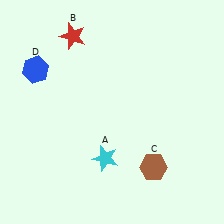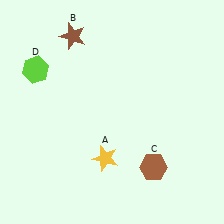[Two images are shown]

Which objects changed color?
A changed from cyan to yellow. B changed from red to brown. D changed from blue to lime.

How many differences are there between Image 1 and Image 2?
There are 3 differences between the two images.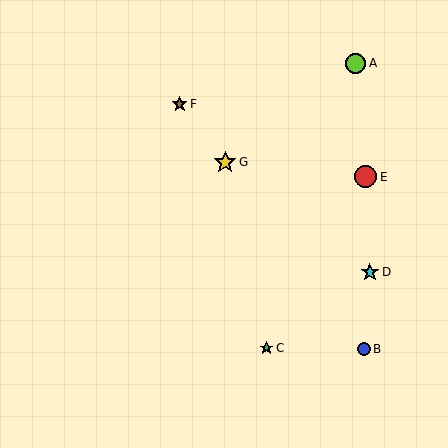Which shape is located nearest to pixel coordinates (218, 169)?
The yellow star (labeled G) at (225, 162) is nearest to that location.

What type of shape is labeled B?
Shape B is a blue circle.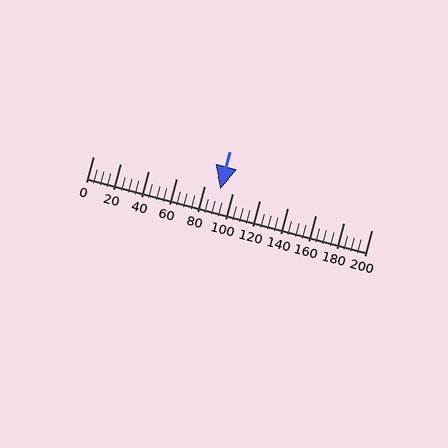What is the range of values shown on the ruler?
The ruler shows values from 0 to 200.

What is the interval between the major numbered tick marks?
The major tick marks are spaced 20 units apart.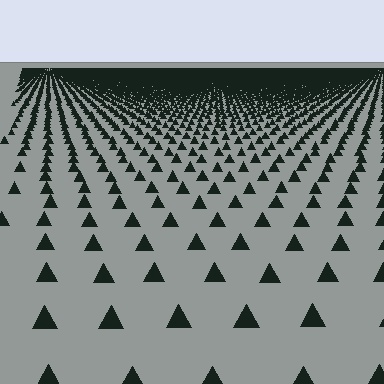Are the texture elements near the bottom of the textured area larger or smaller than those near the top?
Larger. Near the bottom, elements are closer to the viewer and appear at a bigger on-screen size.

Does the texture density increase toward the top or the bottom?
Density increases toward the top.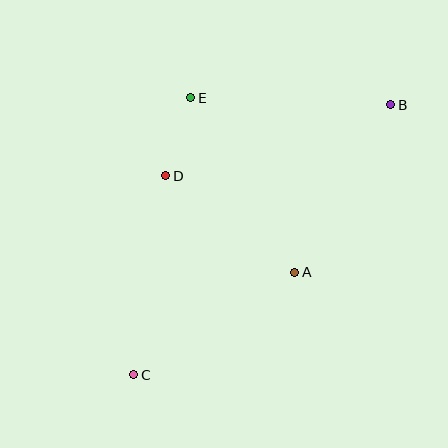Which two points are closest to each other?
Points D and E are closest to each other.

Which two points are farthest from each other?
Points B and C are farthest from each other.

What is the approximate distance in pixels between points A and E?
The distance between A and E is approximately 203 pixels.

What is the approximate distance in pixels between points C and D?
The distance between C and D is approximately 202 pixels.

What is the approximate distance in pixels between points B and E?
The distance between B and E is approximately 200 pixels.